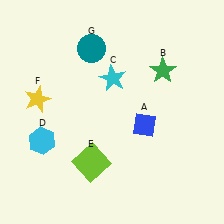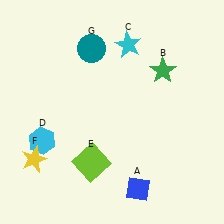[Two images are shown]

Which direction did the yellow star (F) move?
The yellow star (F) moved down.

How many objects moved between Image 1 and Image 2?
3 objects moved between the two images.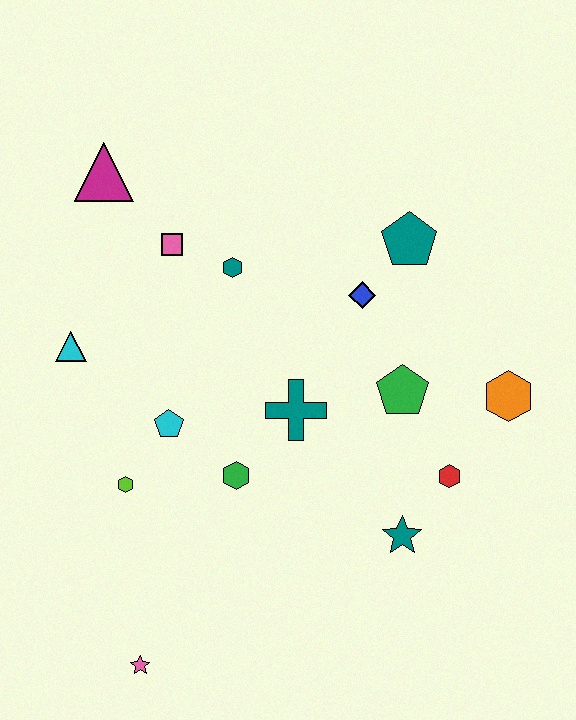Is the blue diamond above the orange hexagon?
Yes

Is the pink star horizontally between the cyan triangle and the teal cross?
Yes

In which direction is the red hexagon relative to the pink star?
The red hexagon is to the right of the pink star.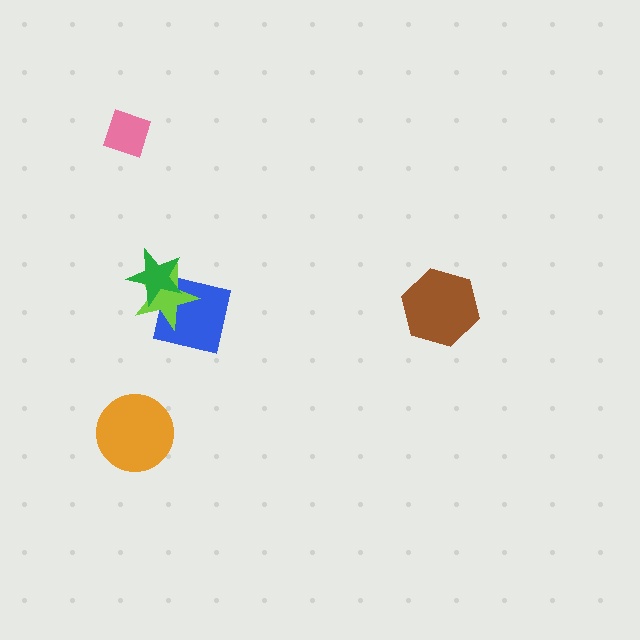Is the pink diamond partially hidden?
No, no other shape covers it.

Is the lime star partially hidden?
Yes, it is partially covered by another shape.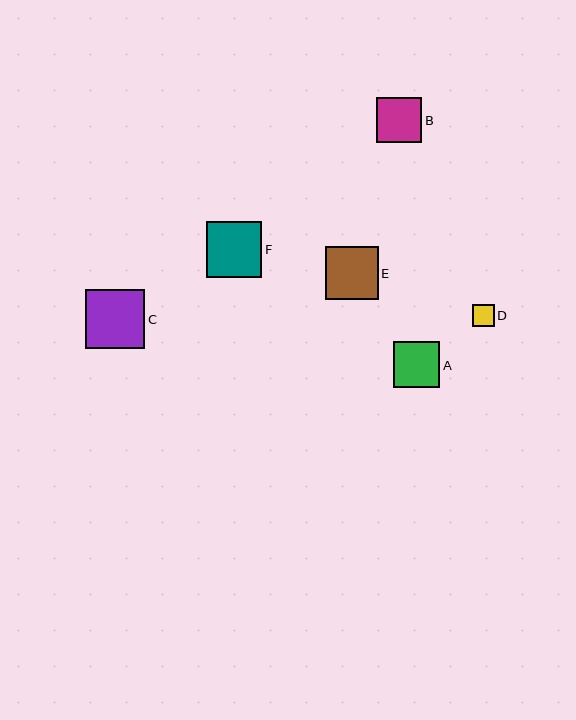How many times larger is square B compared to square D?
Square B is approximately 2.0 times the size of square D.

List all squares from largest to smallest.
From largest to smallest: C, F, E, A, B, D.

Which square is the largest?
Square C is the largest with a size of approximately 59 pixels.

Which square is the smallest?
Square D is the smallest with a size of approximately 22 pixels.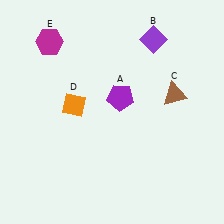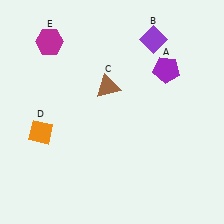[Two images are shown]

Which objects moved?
The objects that moved are: the purple pentagon (A), the brown triangle (C), the orange diamond (D).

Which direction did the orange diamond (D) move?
The orange diamond (D) moved left.